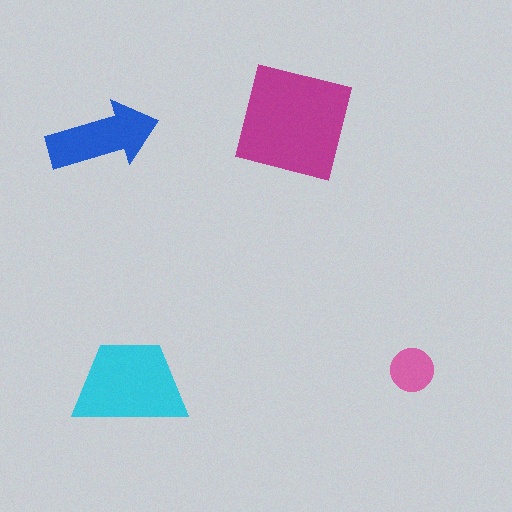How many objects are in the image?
There are 4 objects in the image.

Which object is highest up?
The magenta square is topmost.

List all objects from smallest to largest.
The pink circle, the blue arrow, the cyan trapezoid, the magenta square.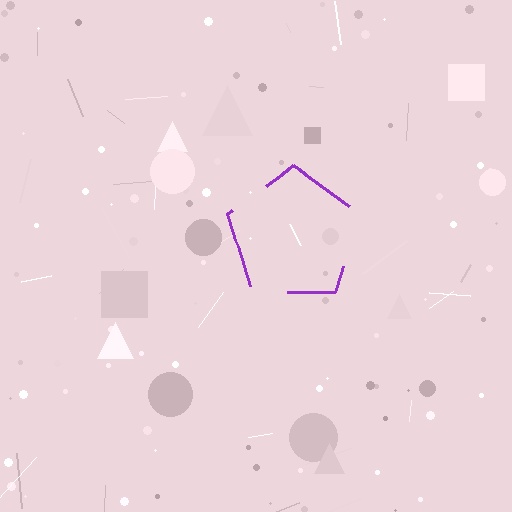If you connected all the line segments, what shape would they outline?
They would outline a pentagon.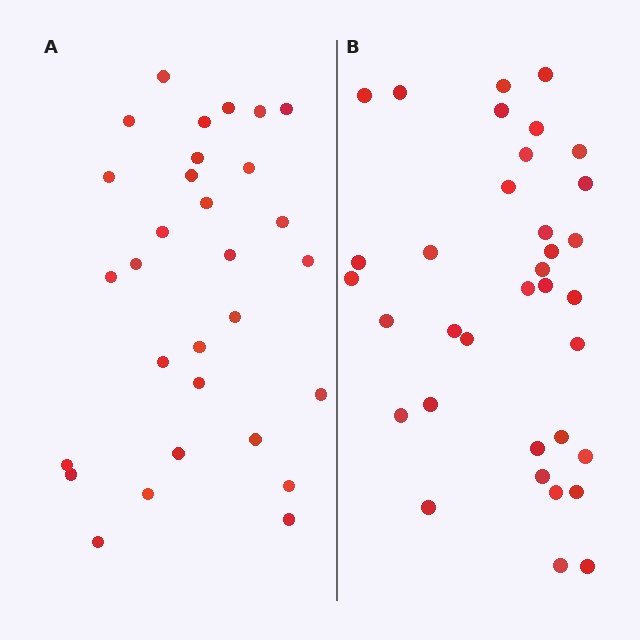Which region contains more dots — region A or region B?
Region B (the right region) has more dots.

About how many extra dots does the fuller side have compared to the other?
Region B has about 5 more dots than region A.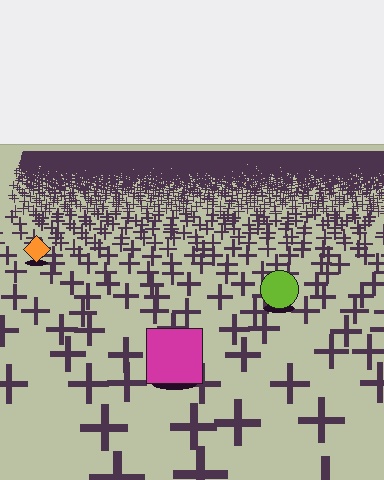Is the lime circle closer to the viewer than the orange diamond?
Yes. The lime circle is closer — you can tell from the texture gradient: the ground texture is coarser near it.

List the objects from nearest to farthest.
From nearest to farthest: the magenta square, the lime circle, the orange diamond.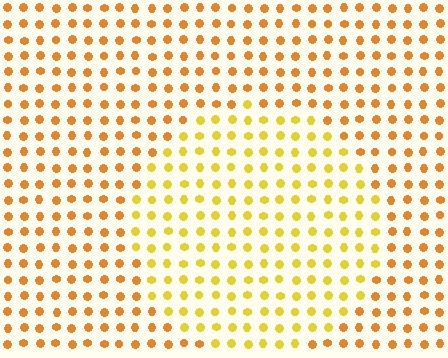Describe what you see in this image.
The image is filled with small orange elements in a uniform arrangement. A circle-shaped region is visible where the elements are tinted to a slightly different hue, forming a subtle color boundary.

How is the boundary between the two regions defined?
The boundary is defined purely by a slight shift in hue (about 25 degrees). Spacing, size, and orientation are identical on both sides.